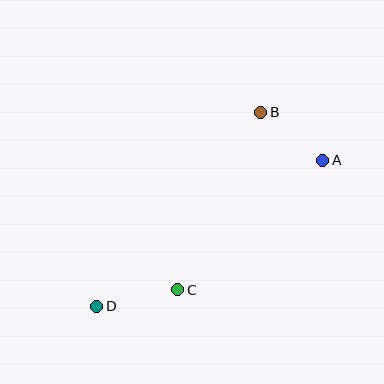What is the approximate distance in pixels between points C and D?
The distance between C and D is approximately 83 pixels.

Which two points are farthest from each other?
Points A and D are farthest from each other.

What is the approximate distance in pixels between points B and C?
The distance between B and C is approximately 196 pixels.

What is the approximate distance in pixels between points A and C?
The distance between A and C is approximately 195 pixels.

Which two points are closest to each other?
Points A and B are closest to each other.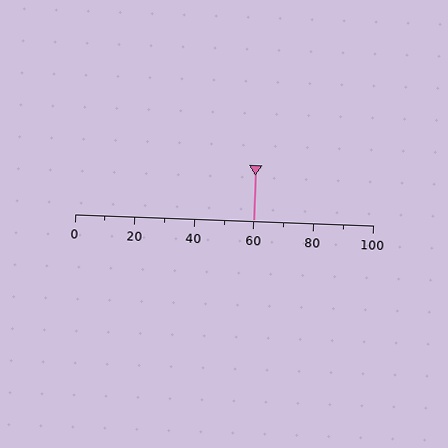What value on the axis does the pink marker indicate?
The marker indicates approximately 60.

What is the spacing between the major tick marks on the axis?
The major ticks are spaced 20 apart.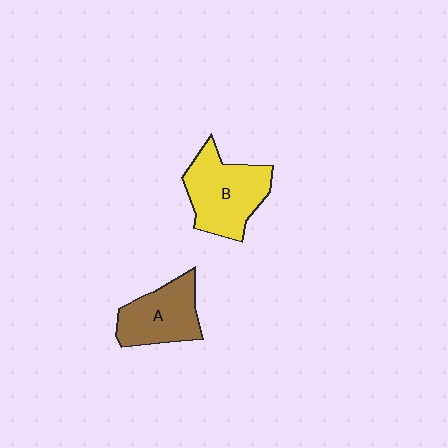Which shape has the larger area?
Shape B (yellow).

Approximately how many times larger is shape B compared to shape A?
Approximately 1.3 times.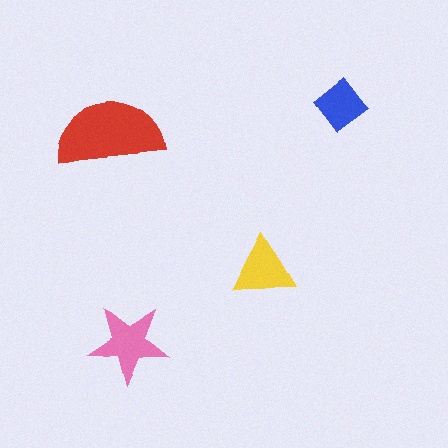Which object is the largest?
The red semicircle.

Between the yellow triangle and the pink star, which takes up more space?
The pink star.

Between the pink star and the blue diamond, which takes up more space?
The pink star.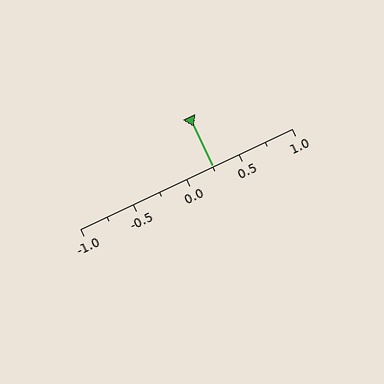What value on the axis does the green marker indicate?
The marker indicates approximately 0.25.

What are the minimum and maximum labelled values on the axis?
The axis runs from -1.0 to 1.0.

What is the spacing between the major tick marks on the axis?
The major ticks are spaced 0.5 apart.